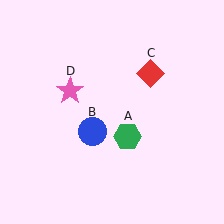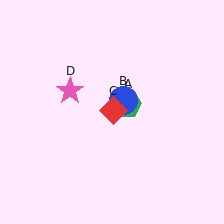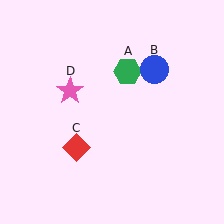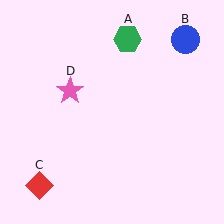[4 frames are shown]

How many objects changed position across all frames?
3 objects changed position: green hexagon (object A), blue circle (object B), red diamond (object C).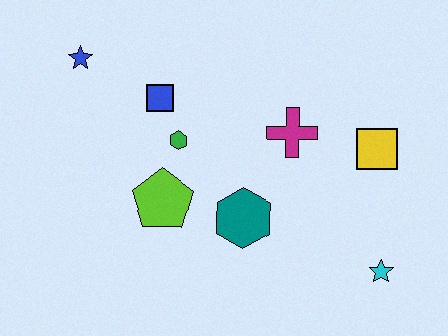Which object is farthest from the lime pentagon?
The cyan star is farthest from the lime pentagon.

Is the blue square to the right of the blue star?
Yes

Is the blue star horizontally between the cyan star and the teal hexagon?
No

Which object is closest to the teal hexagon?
The lime pentagon is closest to the teal hexagon.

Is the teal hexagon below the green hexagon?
Yes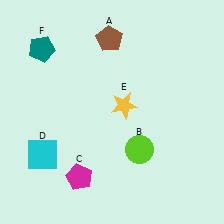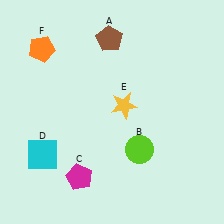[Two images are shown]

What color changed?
The pentagon (F) changed from teal in Image 1 to orange in Image 2.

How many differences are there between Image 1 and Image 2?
There is 1 difference between the two images.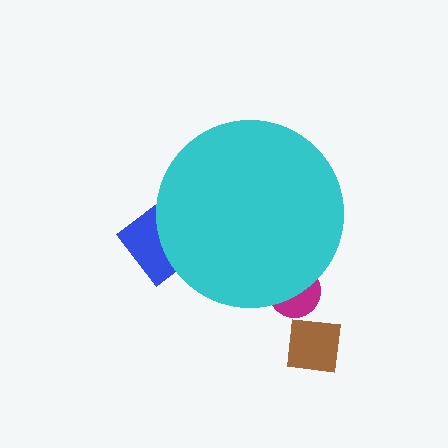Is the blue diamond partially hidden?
Yes, the blue diamond is partially hidden behind the cyan circle.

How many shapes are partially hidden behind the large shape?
2 shapes are partially hidden.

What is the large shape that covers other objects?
A cyan circle.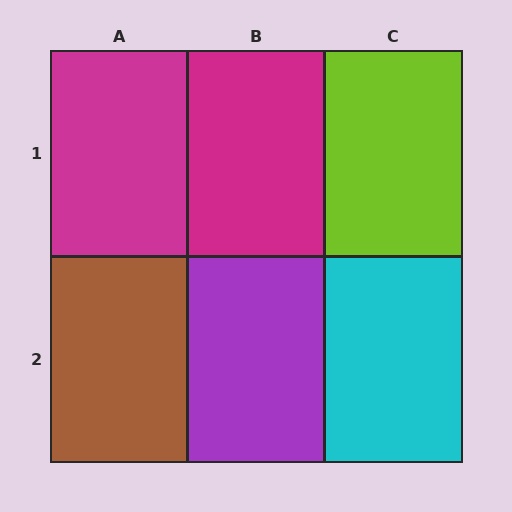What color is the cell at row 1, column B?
Magenta.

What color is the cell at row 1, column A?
Magenta.